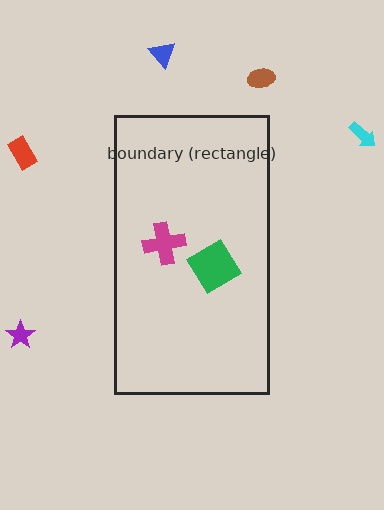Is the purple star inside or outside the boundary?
Outside.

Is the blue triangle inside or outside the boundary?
Outside.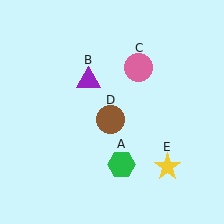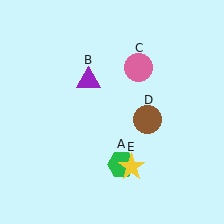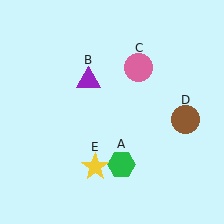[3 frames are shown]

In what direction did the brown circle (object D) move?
The brown circle (object D) moved right.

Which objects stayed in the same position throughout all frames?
Green hexagon (object A) and purple triangle (object B) and pink circle (object C) remained stationary.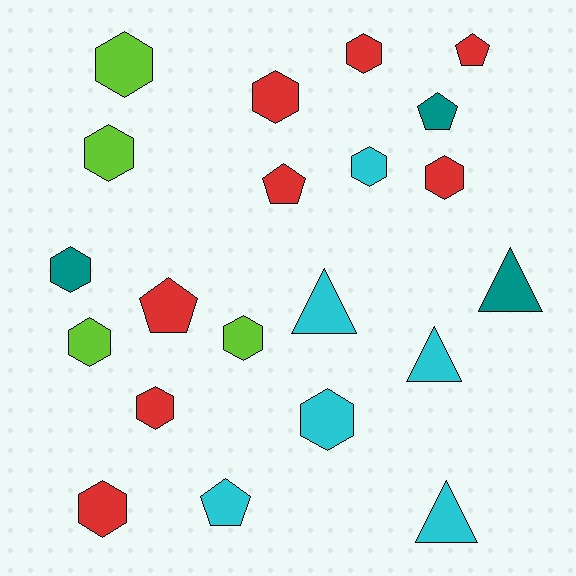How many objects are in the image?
There are 21 objects.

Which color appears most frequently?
Red, with 8 objects.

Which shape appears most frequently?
Hexagon, with 12 objects.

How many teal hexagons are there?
There is 1 teal hexagon.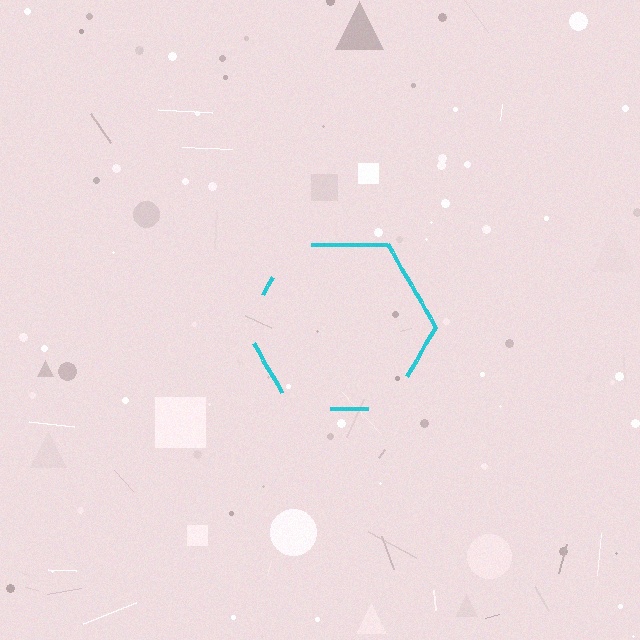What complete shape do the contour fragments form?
The contour fragments form a hexagon.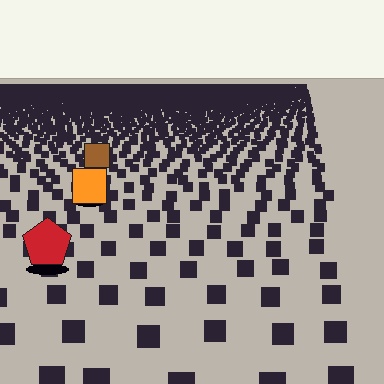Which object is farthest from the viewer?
The brown square is farthest from the viewer. It appears smaller and the ground texture around it is denser.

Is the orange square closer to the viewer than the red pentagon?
No. The red pentagon is closer — you can tell from the texture gradient: the ground texture is coarser near it.